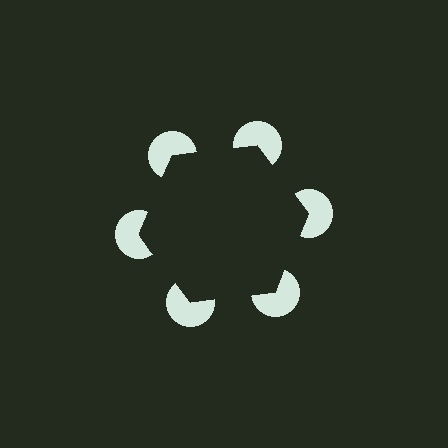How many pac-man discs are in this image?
There are 6 — one at each vertex of the illusory hexagon.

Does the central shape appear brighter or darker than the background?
It typically appears slightly darker than the background, even though no actual brightness change is drawn.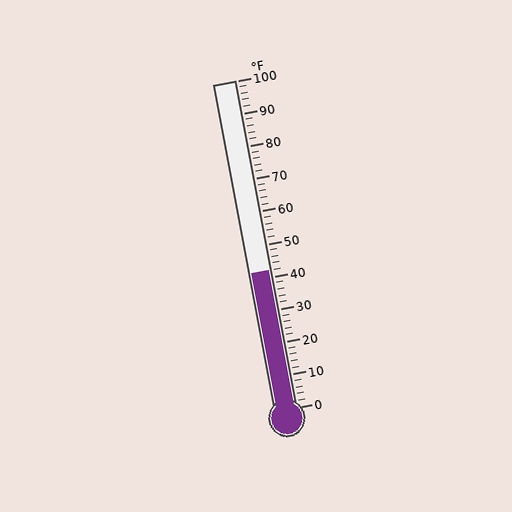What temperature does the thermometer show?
The thermometer shows approximately 42°F.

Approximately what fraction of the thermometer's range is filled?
The thermometer is filled to approximately 40% of its range.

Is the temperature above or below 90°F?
The temperature is below 90°F.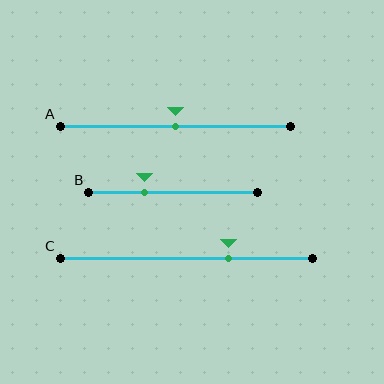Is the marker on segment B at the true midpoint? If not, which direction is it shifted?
No, the marker on segment B is shifted to the left by about 17% of the segment length.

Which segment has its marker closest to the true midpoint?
Segment A has its marker closest to the true midpoint.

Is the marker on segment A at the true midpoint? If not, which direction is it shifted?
Yes, the marker on segment A is at the true midpoint.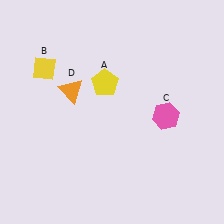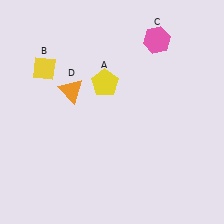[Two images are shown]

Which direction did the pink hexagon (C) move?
The pink hexagon (C) moved up.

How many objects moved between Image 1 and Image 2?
1 object moved between the two images.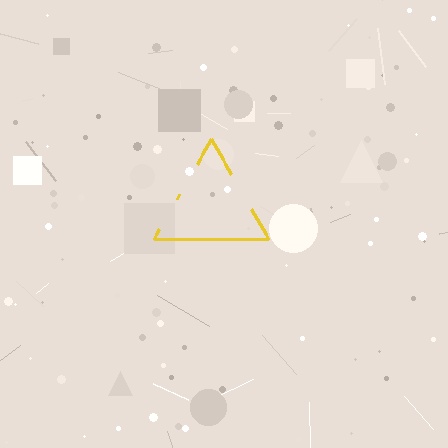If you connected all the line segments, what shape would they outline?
They would outline a triangle.